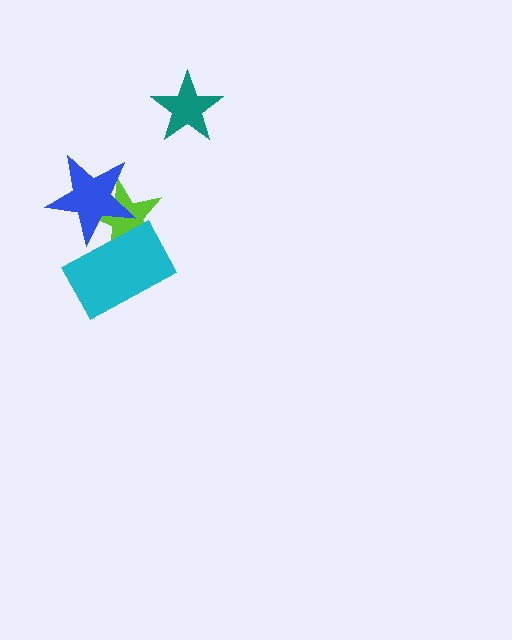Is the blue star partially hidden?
No, no other shape covers it.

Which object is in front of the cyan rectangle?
The blue star is in front of the cyan rectangle.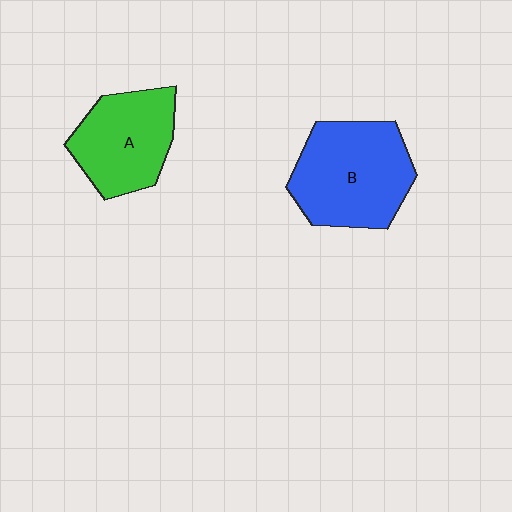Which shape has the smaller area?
Shape A (green).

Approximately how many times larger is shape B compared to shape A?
Approximately 1.3 times.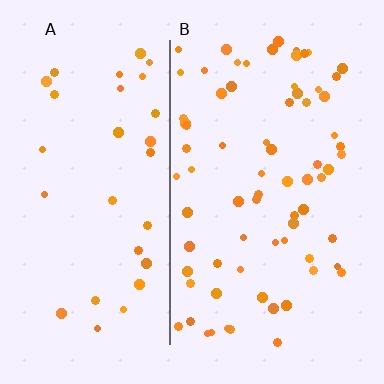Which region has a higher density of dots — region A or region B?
B (the right).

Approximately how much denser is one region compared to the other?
Approximately 2.3× — region B over region A.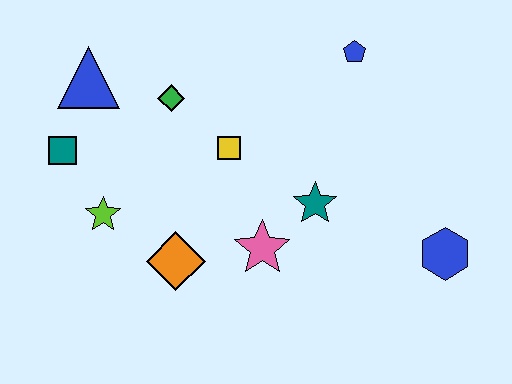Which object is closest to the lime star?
The teal square is closest to the lime star.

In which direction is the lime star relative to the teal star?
The lime star is to the left of the teal star.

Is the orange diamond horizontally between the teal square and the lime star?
No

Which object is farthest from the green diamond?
The blue hexagon is farthest from the green diamond.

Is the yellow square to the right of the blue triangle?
Yes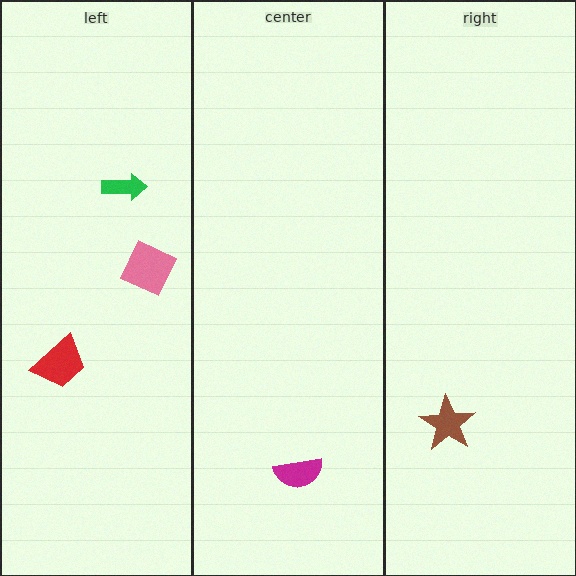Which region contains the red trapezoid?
The left region.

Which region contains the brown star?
The right region.